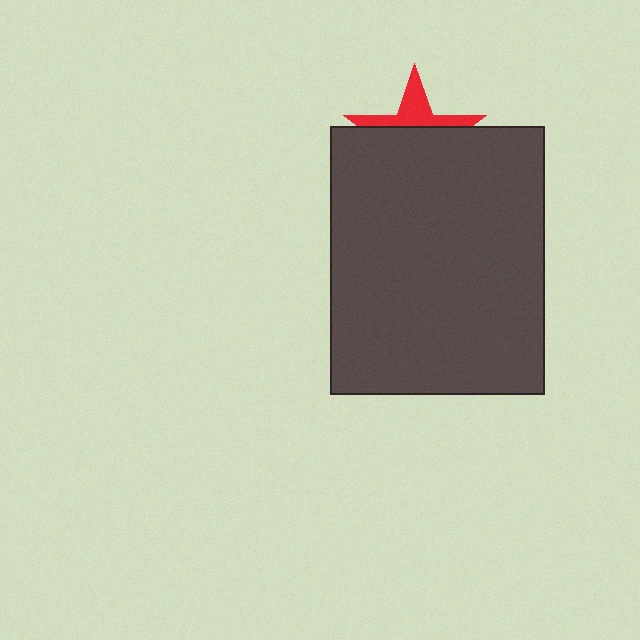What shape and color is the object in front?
The object in front is a dark gray rectangle.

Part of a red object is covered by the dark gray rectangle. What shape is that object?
It is a star.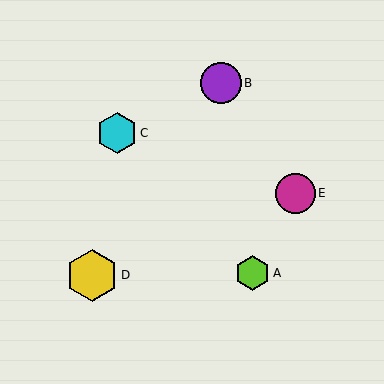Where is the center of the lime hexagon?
The center of the lime hexagon is at (252, 273).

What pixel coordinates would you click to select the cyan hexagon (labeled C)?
Click at (117, 133) to select the cyan hexagon C.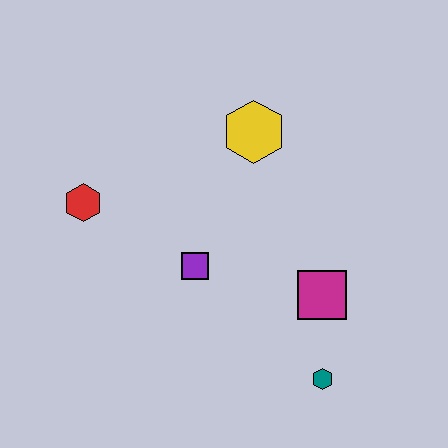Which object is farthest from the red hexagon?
The teal hexagon is farthest from the red hexagon.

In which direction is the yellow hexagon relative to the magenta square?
The yellow hexagon is above the magenta square.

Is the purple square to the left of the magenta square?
Yes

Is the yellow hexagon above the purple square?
Yes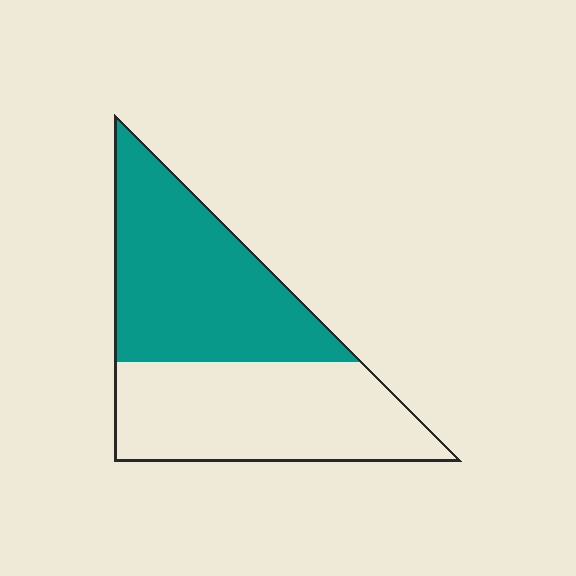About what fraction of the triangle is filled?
About one half (1/2).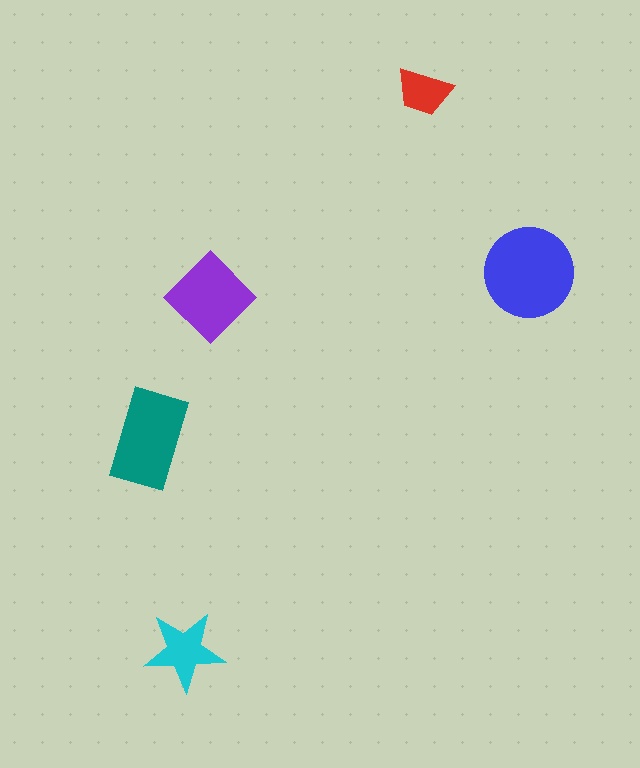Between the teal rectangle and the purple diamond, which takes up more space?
The teal rectangle.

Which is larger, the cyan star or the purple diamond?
The purple diamond.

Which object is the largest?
The blue circle.